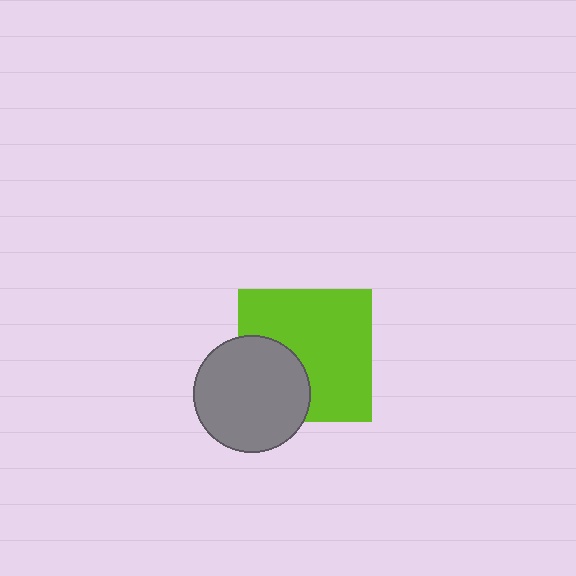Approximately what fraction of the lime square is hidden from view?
Roughly 31% of the lime square is hidden behind the gray circle.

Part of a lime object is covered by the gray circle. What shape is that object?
It is a square.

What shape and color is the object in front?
The object in front is a gray circle.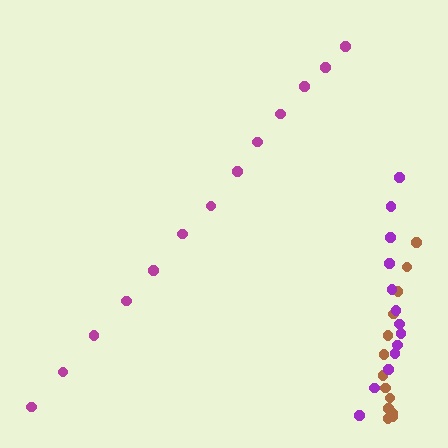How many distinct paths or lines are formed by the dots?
There are 3 distinct paths.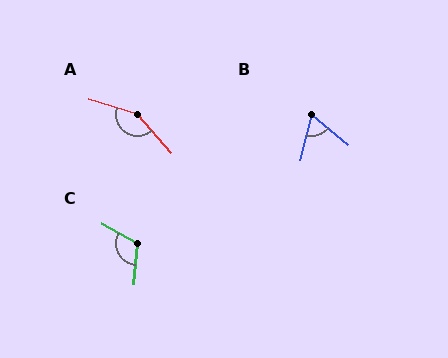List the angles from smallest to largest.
B (65°), C (115°), A (149°).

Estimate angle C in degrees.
Approximately 115 degrees.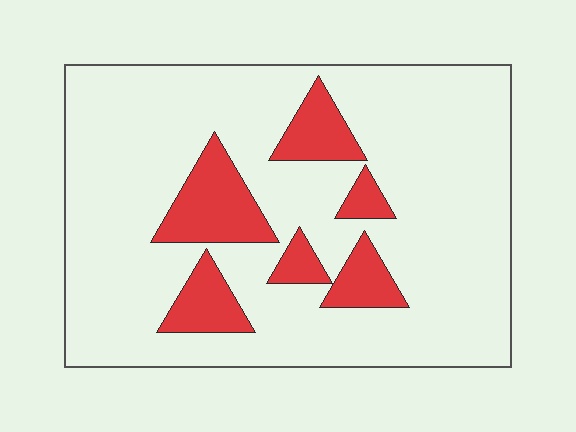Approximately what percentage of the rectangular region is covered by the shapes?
Approximately 15%.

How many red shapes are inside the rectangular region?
6.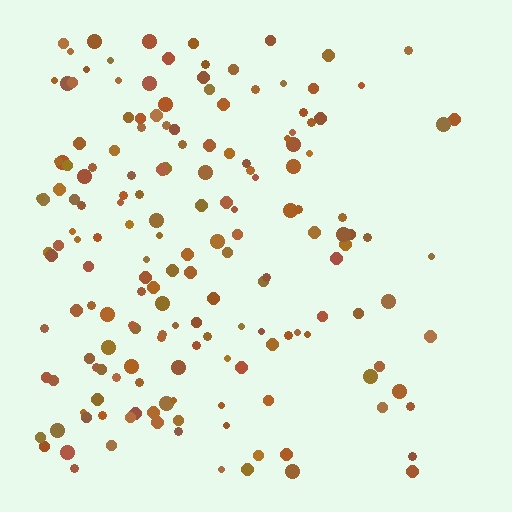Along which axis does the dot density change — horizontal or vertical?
Horizontal.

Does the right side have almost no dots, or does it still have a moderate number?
Still a moderate number, just noticeably fewer than the left.